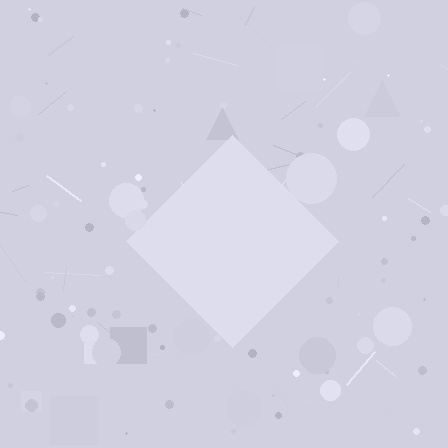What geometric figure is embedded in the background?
A diamond is embedded in the background.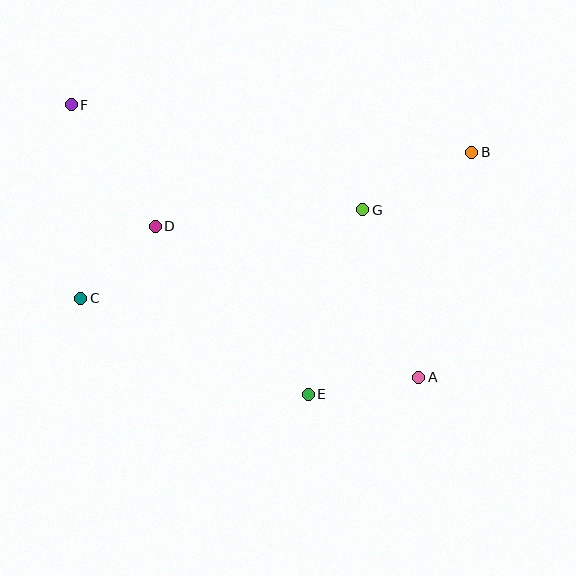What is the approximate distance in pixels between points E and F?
The distance between E and F is approximately 374 pixels.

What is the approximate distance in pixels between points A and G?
The distance between A and G is approximately 176 pixels.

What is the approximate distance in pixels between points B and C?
The distance between B and C is approximately 417 pixels.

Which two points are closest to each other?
Points C and D are closest to each other.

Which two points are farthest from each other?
Points A and F are farthest from each other.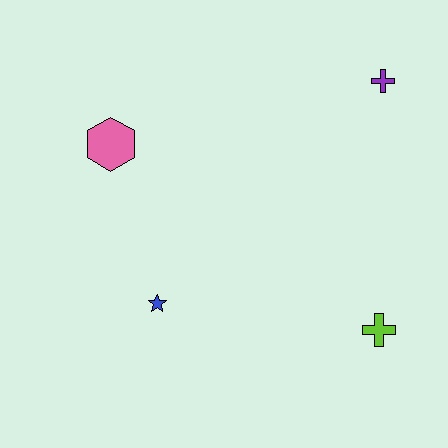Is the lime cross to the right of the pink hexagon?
Yes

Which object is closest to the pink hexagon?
The blue star is closest to the pink hexagon.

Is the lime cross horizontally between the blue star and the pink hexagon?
No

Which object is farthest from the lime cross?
The pink hexagon is farthest from the lime cross.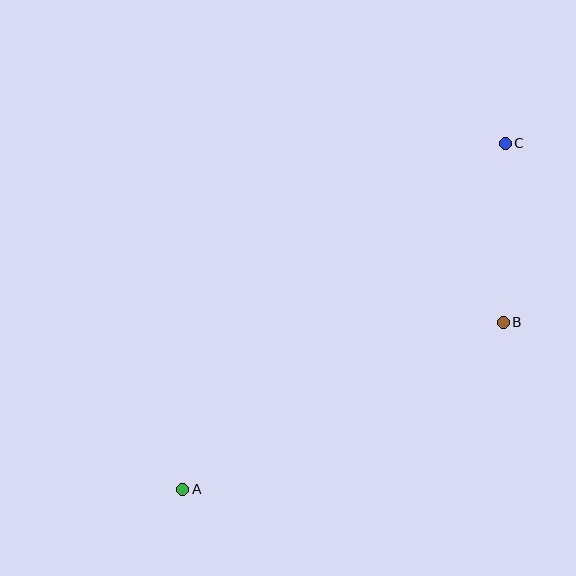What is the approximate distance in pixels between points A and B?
The distance between A and B is approximately 362 pixels.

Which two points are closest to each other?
Points B and C are closest to each other.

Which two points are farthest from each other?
Points A and C are farthest from each other.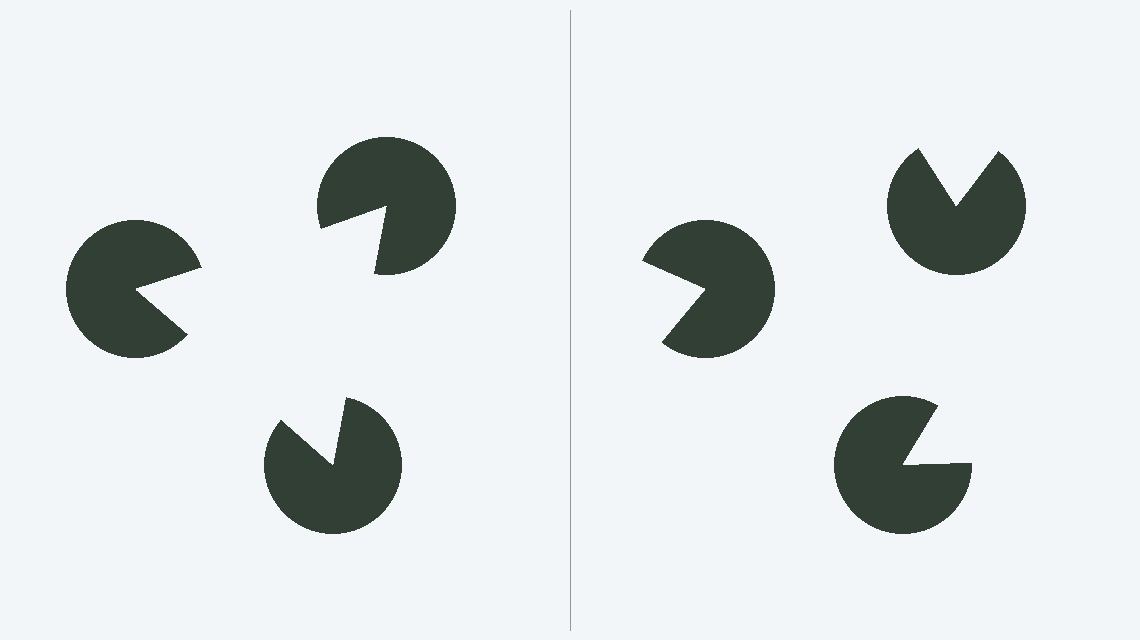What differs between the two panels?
The pac-man discs are positioned identically on both sides; only the wedge orientations differ. On the left they align to a triangle; on the right they are misaligned.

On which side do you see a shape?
An illusory triangle appears on the left side. On the right side the wedge cuts are rotated, so no coherent shape forms.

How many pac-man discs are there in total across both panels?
6 — 3 on each side.